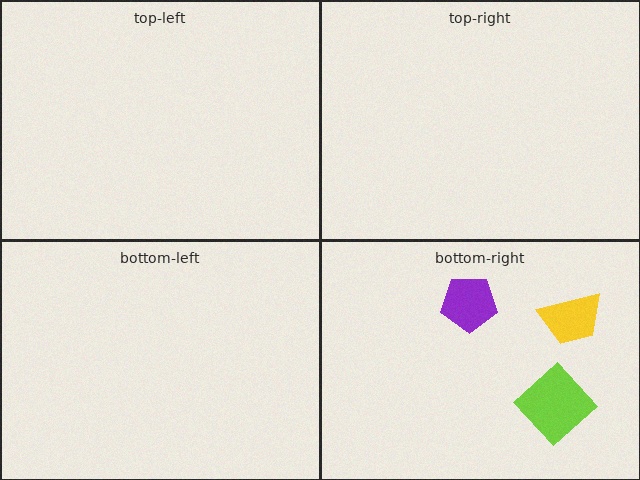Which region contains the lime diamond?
The bottom-right region.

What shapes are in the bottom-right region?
The purple pentagon, the lime diamond, the yellow trapezoid.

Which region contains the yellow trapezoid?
The bottom-right region.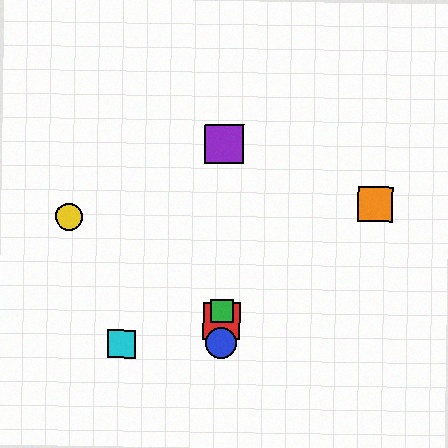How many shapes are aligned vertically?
4 shapes (the red square, the blue circle, the green square, the purple square) are aligned vertically.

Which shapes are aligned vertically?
The red square, the blue circle, the green square, the purple square are aligned vertically.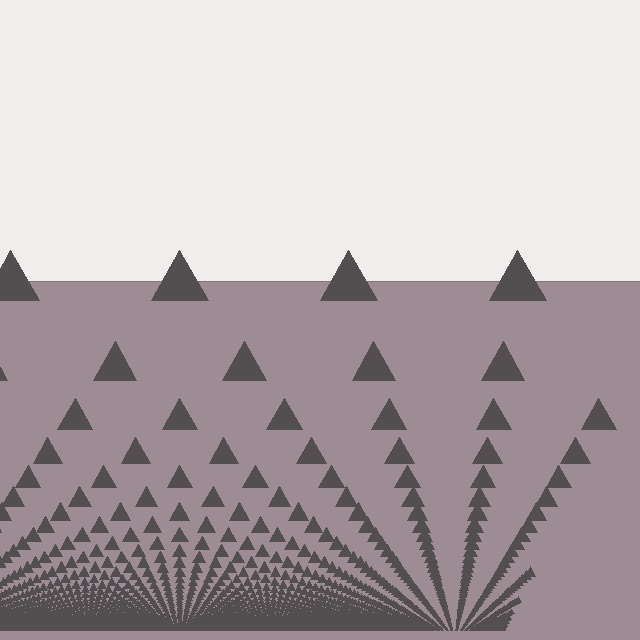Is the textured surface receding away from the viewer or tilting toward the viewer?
The surface appears to tilt toward the viewer. Texture elements get larger and sparser toward the top.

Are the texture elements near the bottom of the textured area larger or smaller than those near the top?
Smaller. The gradient is inverted — elements near the bottom are smaller and denser.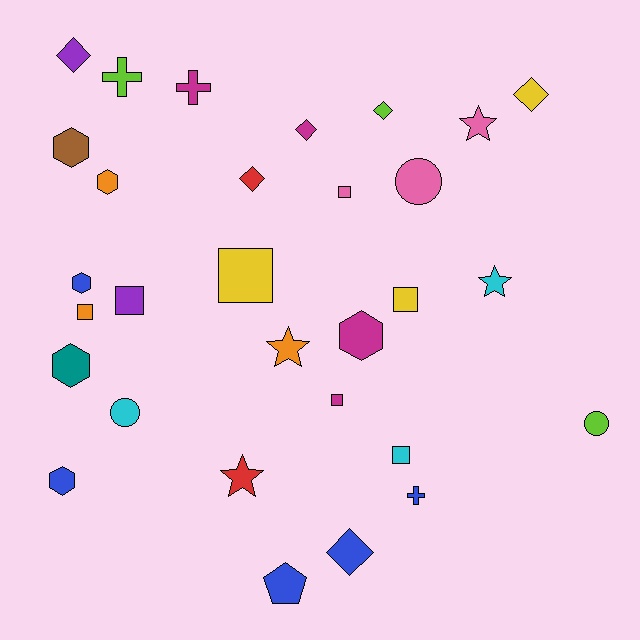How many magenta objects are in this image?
There are 4 magenta objects.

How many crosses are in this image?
There are 3 crosses.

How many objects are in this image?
There are 30 objects.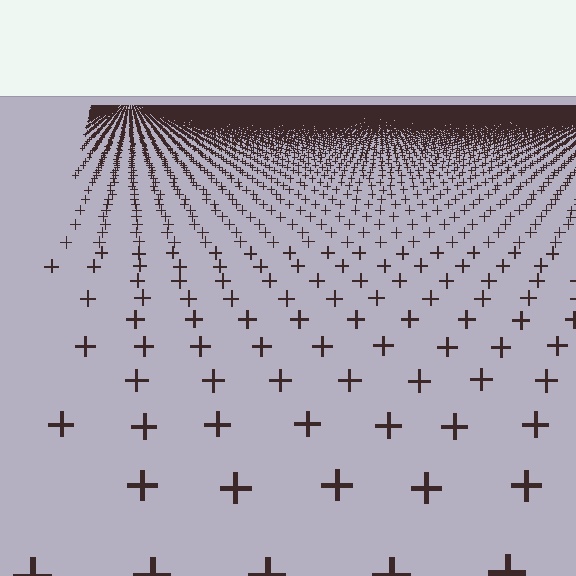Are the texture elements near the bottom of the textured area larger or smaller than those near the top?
Larger. Near the bottom, elements are closer to the viewer and appear at a bigger on-screen size.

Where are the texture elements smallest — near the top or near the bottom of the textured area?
Near the top.